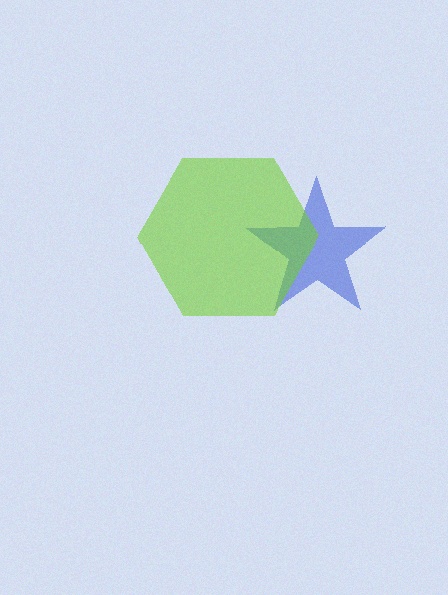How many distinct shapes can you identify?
There are 2 distinct shapes: a blue star, a lime hexagon.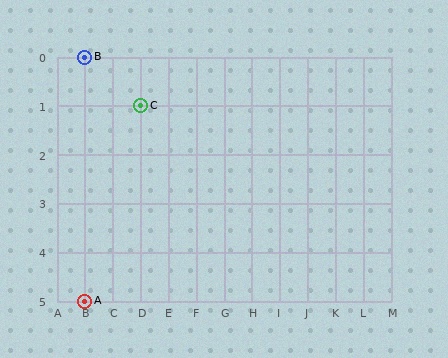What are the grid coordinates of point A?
Point A is at grid coordinates (B, 5).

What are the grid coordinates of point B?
Point B is at grid coordinates (B, 0).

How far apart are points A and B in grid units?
Points A and B are 5 rows apart.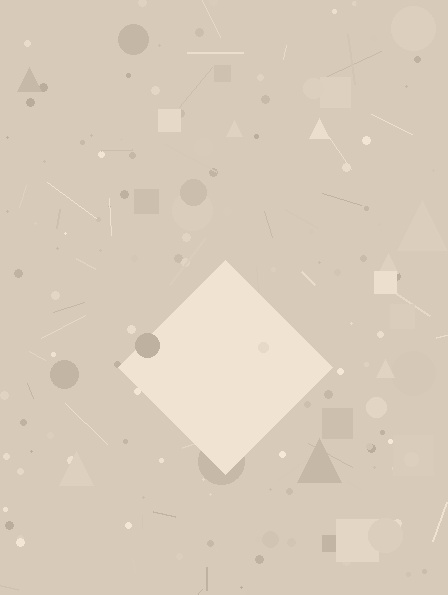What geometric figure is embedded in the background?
A diamond is embedded in the background.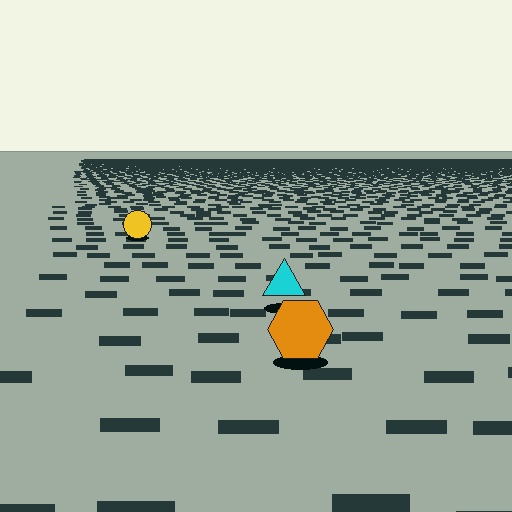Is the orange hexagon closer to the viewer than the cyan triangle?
Yes. The orange hexagon is closer — you can tell from the texture gradient: the ground texture is coarser near it.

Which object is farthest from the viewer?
The yellow circle is farthest from the viewer. It appears smaller and the ground texture around it is denser.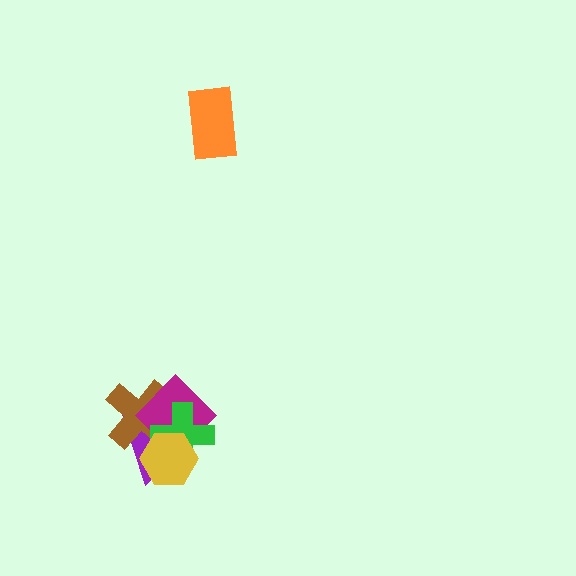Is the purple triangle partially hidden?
Yes, it is partially covered by another shape.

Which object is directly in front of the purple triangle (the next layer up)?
The brown cross is directly in front of the purple triangle.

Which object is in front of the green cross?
The yellow hexagon is in front of the green cross.